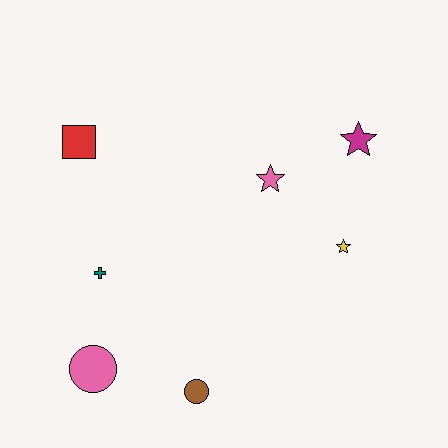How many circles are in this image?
There are 2 circles.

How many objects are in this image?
There are 7 objects.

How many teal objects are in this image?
There is 1 teal object.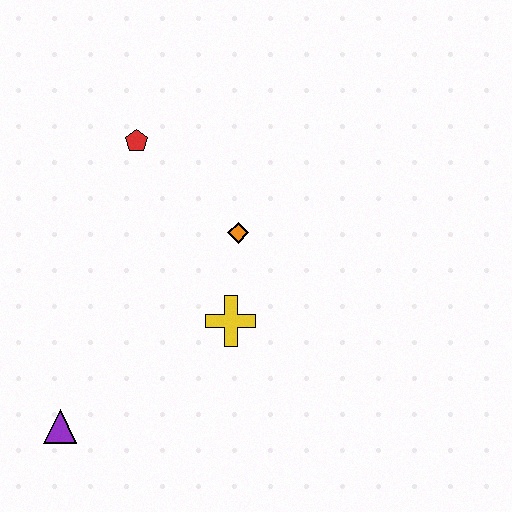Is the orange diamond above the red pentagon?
No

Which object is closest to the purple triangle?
The yellow cross is closest to the purple triangle.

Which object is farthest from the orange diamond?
The purple triangle is farthest from the orange diamond.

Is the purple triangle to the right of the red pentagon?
No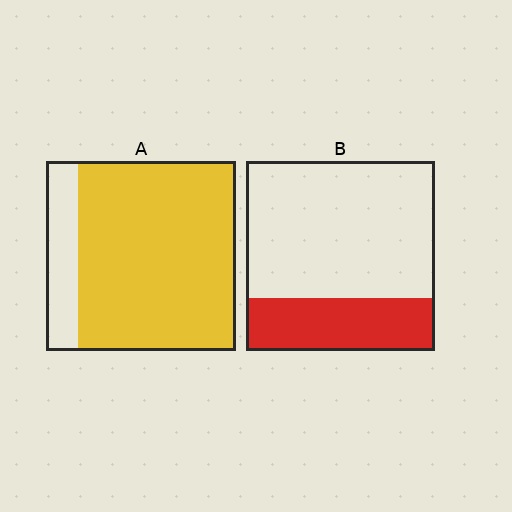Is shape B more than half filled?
No.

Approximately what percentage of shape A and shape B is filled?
A is approximately 85% and B is approximately 30%.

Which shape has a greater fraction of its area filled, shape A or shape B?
Shape A.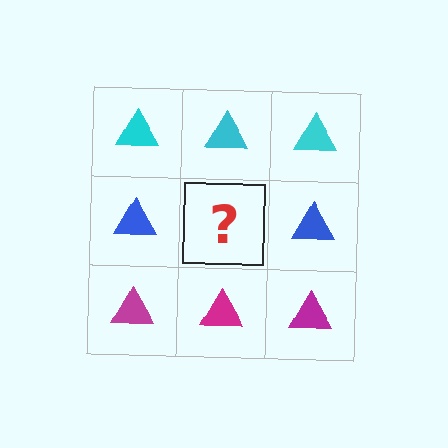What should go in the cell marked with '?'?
The missing cell should contain a blue triangle.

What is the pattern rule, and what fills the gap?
The rule is that each row has a consistent color. The gap should be filled with a blue triangle.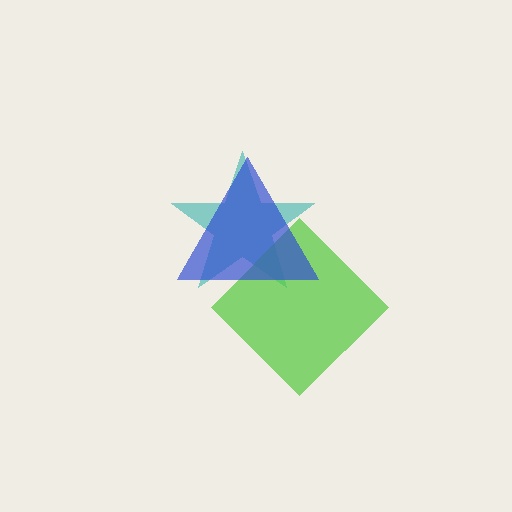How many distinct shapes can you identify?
There are 3 distinct shapes: a teal star, a lime diamond, a blue triangle.